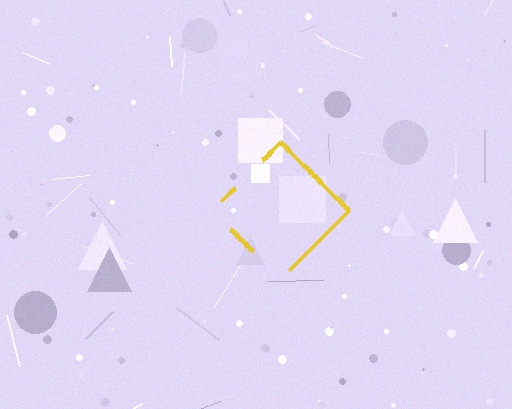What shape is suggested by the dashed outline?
The dashed outline suggests a diamond.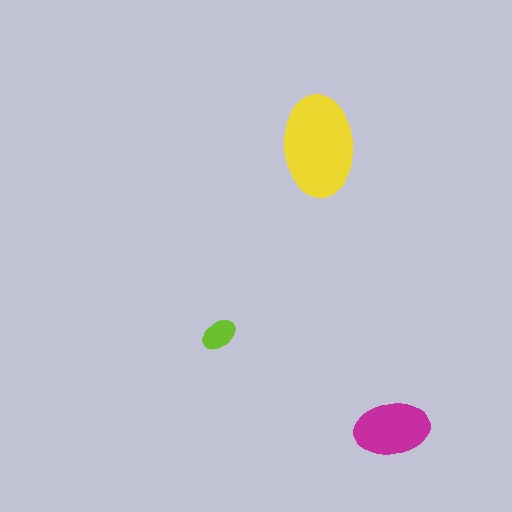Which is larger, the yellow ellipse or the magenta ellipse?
The yellow one.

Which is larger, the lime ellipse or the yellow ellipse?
The yellow one.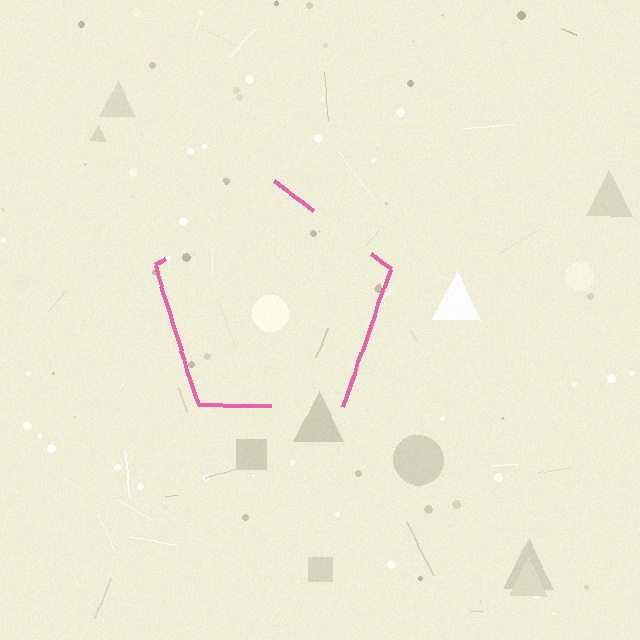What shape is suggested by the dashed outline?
The dashed outline suggests a pentagon.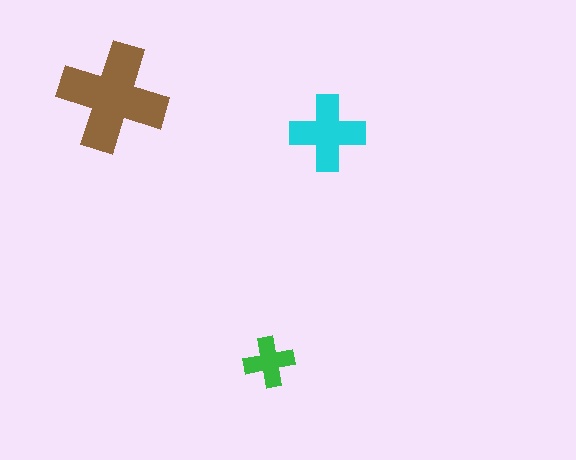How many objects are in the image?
There are 3 objects in the image.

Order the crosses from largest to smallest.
the brown one, the cyan one, the green one.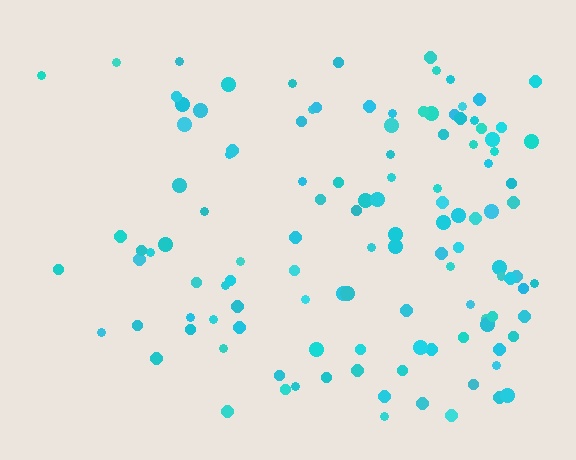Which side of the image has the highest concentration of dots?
The right.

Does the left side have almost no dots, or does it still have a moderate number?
Still a moderate number, just noticeably fewer than the right.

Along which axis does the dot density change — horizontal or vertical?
Horizontal.